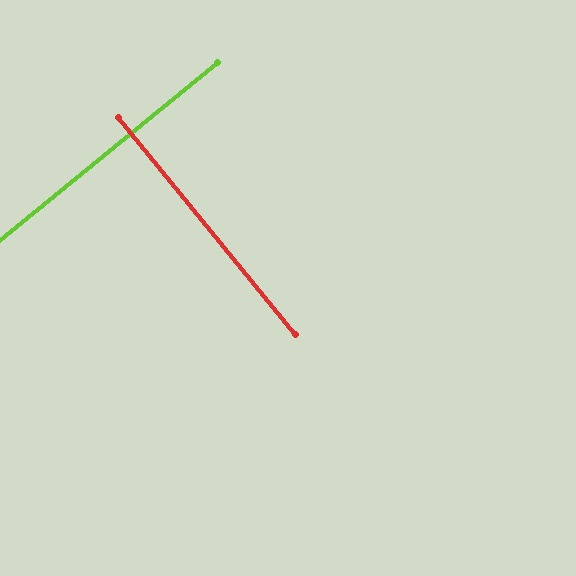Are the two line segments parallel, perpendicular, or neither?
Perpendicular — they meet at approximately 90°.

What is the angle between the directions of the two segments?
Approximately 90 degrees.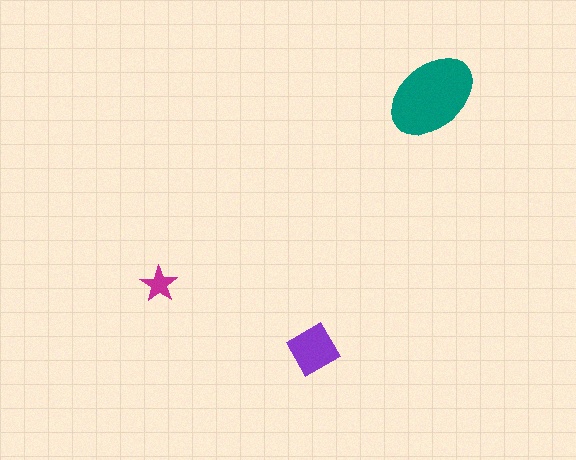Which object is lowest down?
The purple diamond is bottommost.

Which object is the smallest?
The magenta star.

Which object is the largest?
The teal ellipse.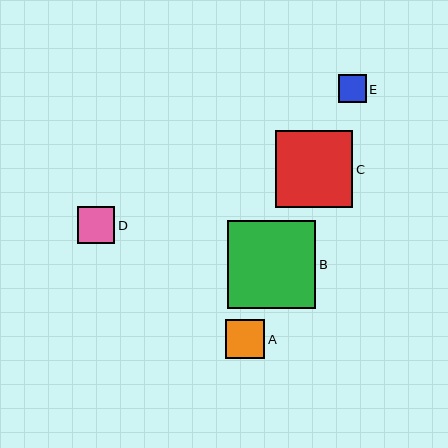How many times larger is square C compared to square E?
Square C is approximately 2.8 times the size of square E.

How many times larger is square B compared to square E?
Square B is approximately 3.2 times the size of square E.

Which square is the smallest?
Square E is the smallest with a size of approximately 28 pixels.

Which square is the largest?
Square B is the largest with a size of approximately 88 pixels.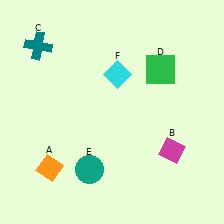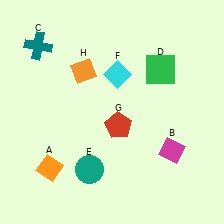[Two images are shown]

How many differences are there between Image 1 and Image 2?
There are 2 differences between the two images.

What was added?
A red pentagon (G), an orange diamond (H) were added in Image 2.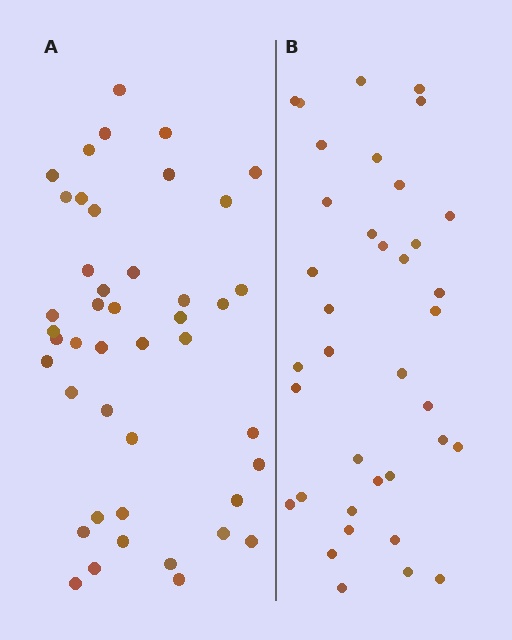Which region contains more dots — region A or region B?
Region A (the left region) has more dots.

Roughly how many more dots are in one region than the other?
Region A has roughly 8 or so more dots than region B.